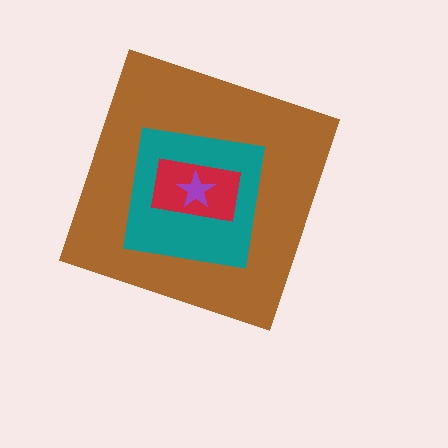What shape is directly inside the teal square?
The red rectangle.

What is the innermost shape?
The purple star.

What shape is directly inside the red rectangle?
The purple star.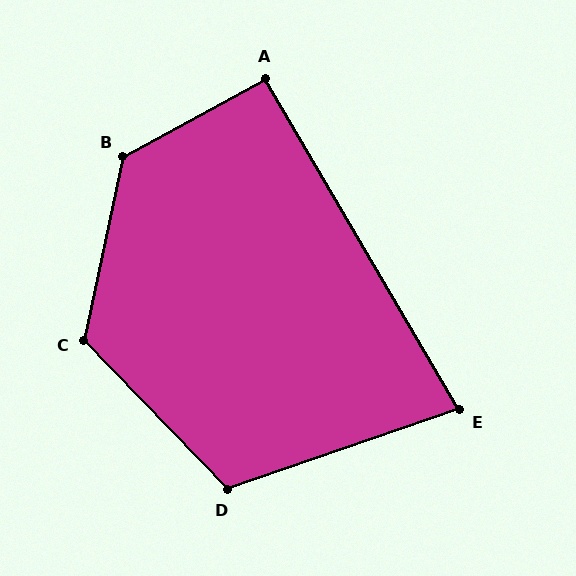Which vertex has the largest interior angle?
B, at approximately 131 degrees.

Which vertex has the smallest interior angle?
E, at approximately 79 degrees.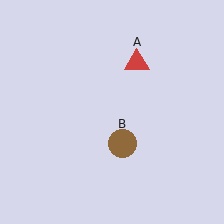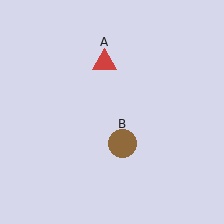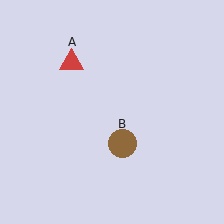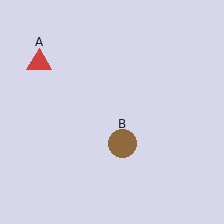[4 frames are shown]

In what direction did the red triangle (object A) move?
The red triangle (object A) moved left.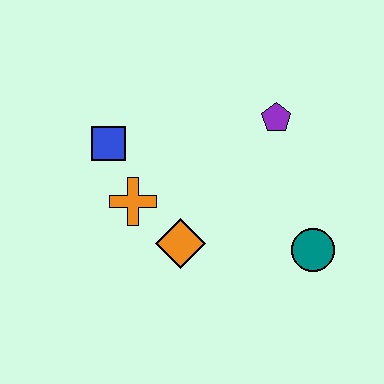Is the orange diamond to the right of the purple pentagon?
No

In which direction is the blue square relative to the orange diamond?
The blue square is above the orange diamond.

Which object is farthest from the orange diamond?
The purple pentagon is farthest from the orange diamond.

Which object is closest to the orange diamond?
The orange cross is closest to the orange diamond.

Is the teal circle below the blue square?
Yes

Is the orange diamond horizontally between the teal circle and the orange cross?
Yes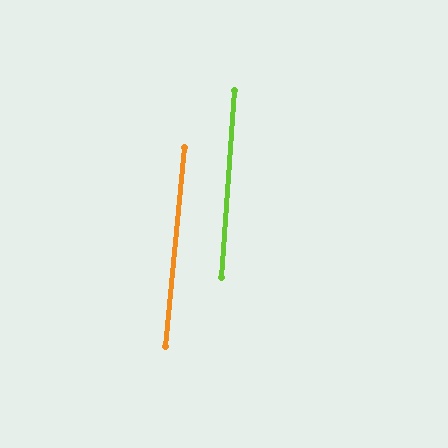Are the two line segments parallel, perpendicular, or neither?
Parallel — their directions differ by only 1.2°.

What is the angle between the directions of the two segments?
Approximately 1 degree.